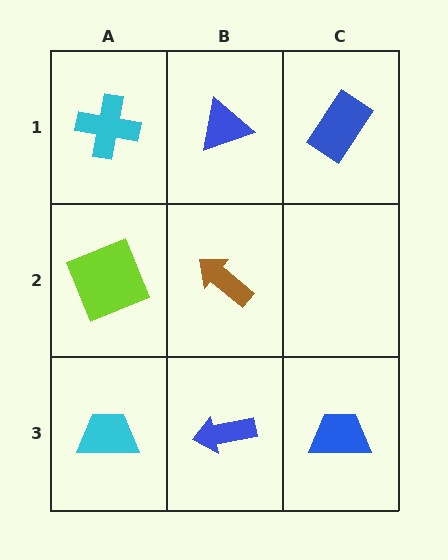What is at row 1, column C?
A blue rectangle.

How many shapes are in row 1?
3 shapes.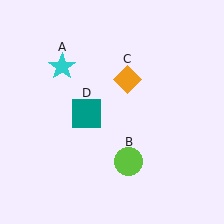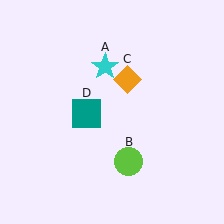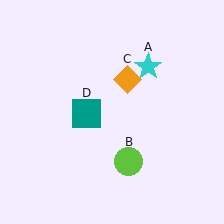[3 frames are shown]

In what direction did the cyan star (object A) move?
The cyan star (object A) moved right.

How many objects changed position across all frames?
1 object changed position: cyan star (object A).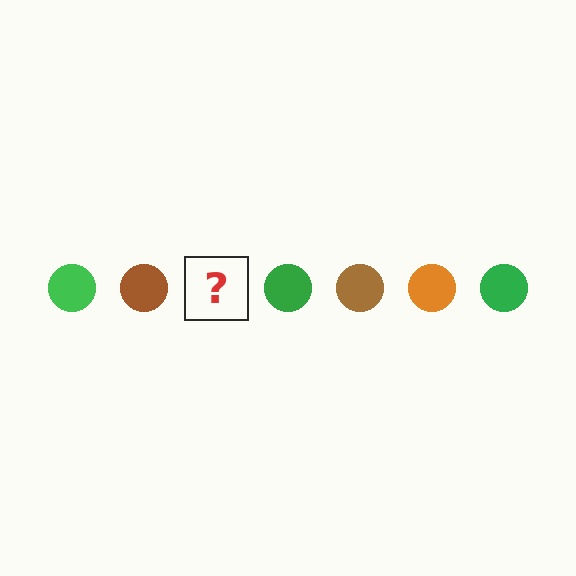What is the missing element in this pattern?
The missing element is an orange circle.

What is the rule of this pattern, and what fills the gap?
The rule is that the pattern cycles through green, brown, orange circles. The gap should be filled with an orange circle.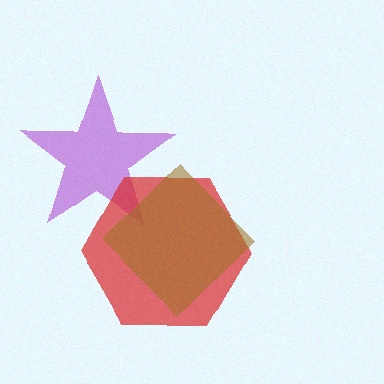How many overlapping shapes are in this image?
There are 3 overlapping shapes in the image.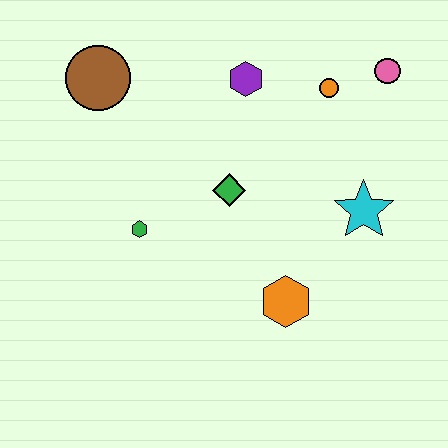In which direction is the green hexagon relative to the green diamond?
The green hexagon is to the left of the green diamond.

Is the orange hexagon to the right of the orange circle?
No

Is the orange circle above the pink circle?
No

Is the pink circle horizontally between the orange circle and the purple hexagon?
No